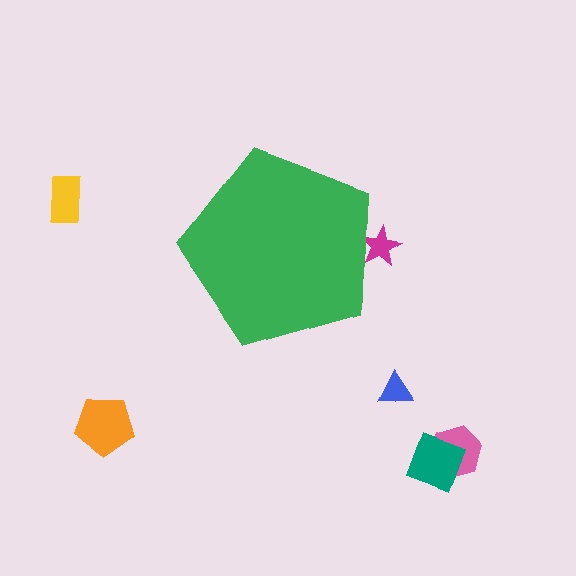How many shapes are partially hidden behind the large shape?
1 shape is partially hidden.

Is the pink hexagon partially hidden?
No, the pink hexagon is fully visible.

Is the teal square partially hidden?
No, the teal square is fully visible.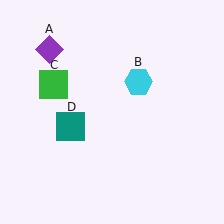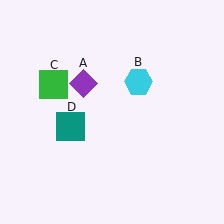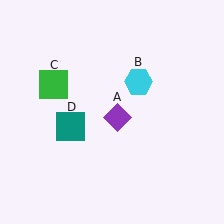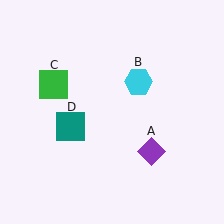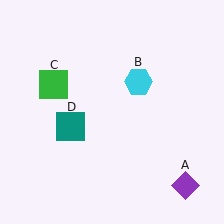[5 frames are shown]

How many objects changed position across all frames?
1 object changed position: purple diamond (object A).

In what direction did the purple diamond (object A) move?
The purple diamond (object A) moved down and to the right.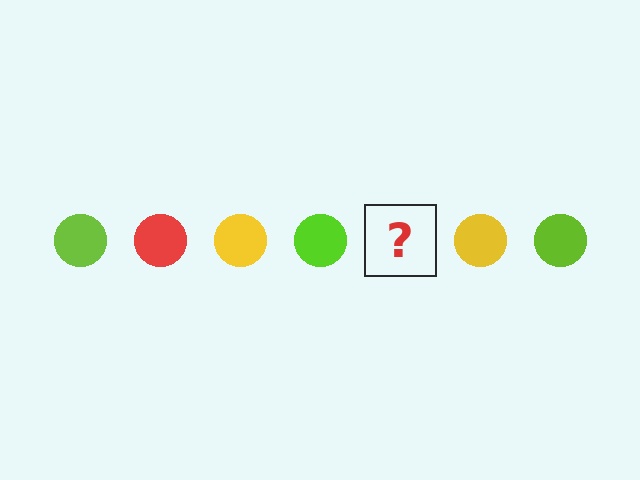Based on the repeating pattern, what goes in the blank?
The blank should be a red circle.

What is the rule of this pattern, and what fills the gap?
The rule is that the pattern cycles through lime, red, yellow circles. The gap should be filled with a red circle.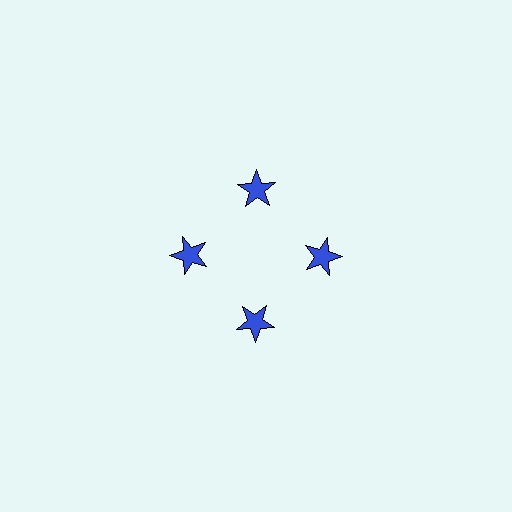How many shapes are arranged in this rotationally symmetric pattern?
There are 4 shapes, arranged in 4 groups of 1.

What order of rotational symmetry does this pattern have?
This pattern has 4-fold rotational symmetry.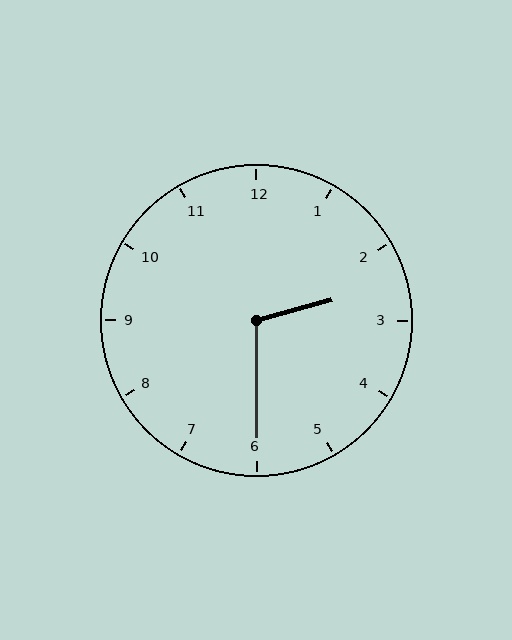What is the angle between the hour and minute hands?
Approximately 105 degrees.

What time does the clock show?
2:30.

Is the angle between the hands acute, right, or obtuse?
It is obtuse.